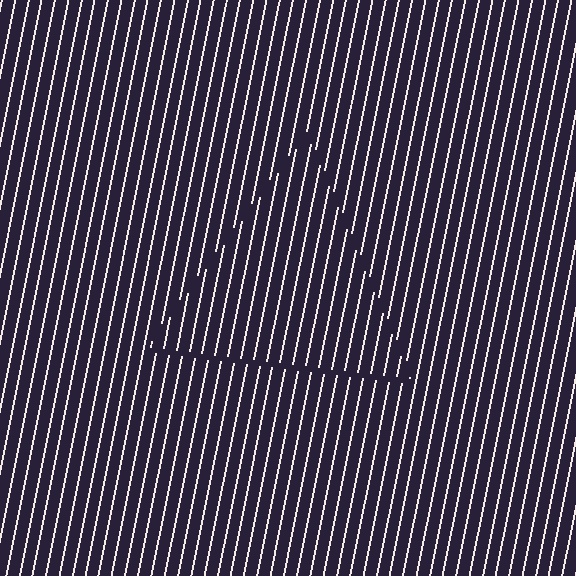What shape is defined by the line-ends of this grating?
An illusory triangle. The interior of the shape contains the same grating, shifted by half a period — the contour is defined by the phase discontinuity where line-ends from the inner and outer gratings abut.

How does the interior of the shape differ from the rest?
The interior of the shape contains the same grating, shifted by half a period — the contour is defined by the phase discontinuity where line-ends from the inner and outer gratings abut.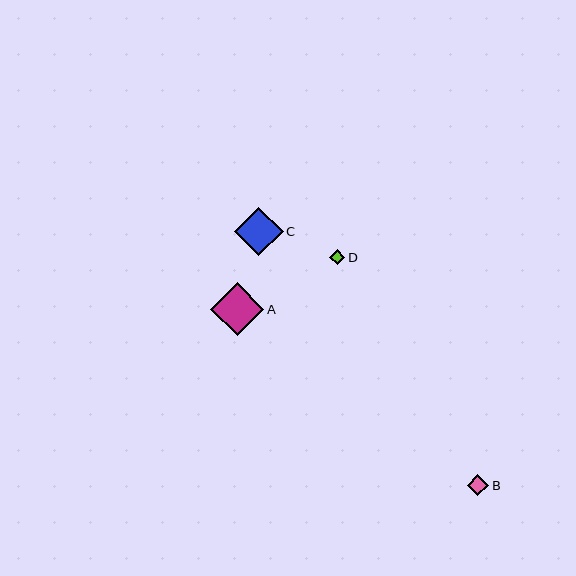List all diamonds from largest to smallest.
From largest to smallest: A, C, B, D.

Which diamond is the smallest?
Diamond D is the smallest with a size of approximately 15 pixels.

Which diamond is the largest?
Diamond A is the largest with a size of approximately 53 pixels.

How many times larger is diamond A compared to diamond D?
Diamond A is approximately 3.5 times the size of diamond D.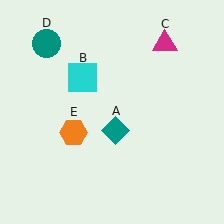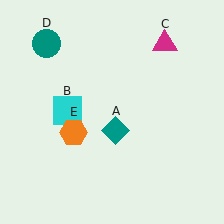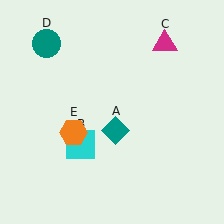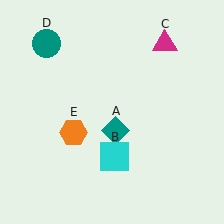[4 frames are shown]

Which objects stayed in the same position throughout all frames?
Teal diamond (object A) and magenta triangle (object C) and teal circle (object D) and orange hexagon (object E) remained stationary.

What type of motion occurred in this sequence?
The cyan square (object B) rotated counterclockwise around the center of the scene.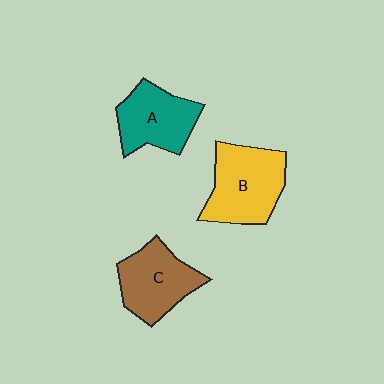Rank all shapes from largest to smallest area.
From largest to smallest: B (yellow), C (brown), A (teal).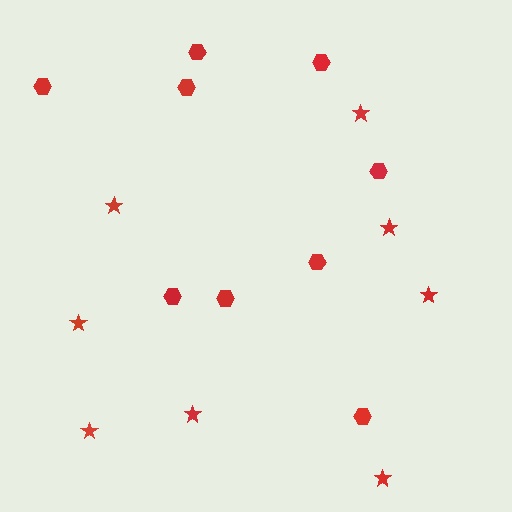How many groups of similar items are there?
There are 2 groups: one group of hexagons (9) and one group of stars (8).